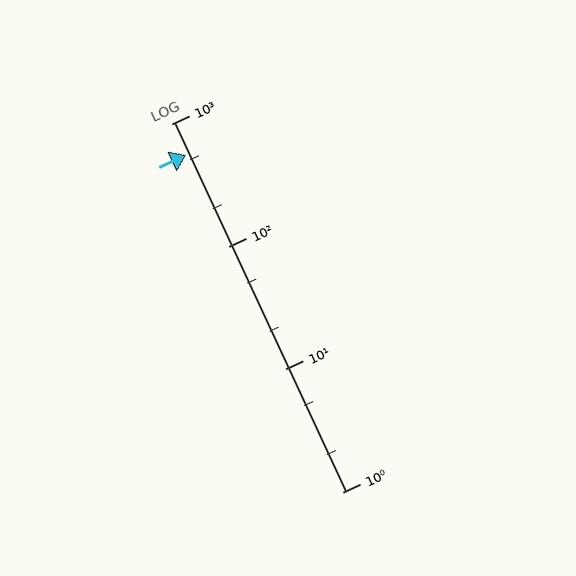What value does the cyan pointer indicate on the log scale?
The pointer indicates approximately 560.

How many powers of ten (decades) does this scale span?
The scale spans 3 decades, from 1 to 1000.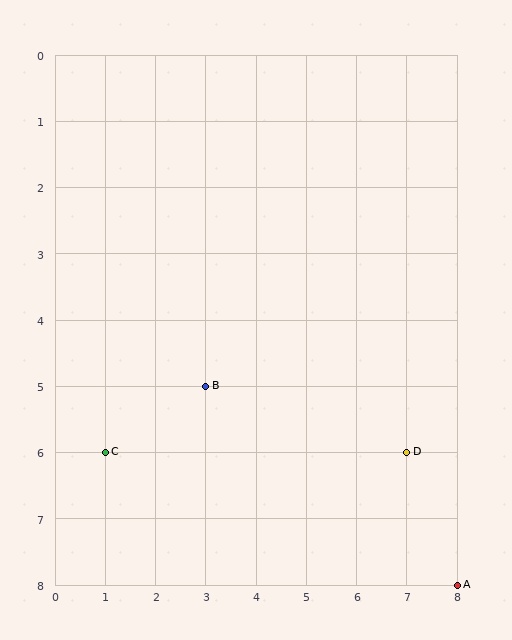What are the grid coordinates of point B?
Point B is at grid coordinates (3, 5).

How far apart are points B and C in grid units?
Points B and C are 2 columns and 1 row apart (about 2.2 grid units diagonally).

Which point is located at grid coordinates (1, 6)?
Point C is at (1, 6).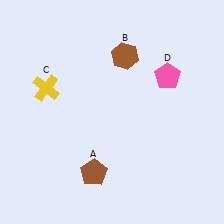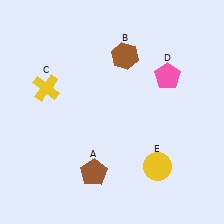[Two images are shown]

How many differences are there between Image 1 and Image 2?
There is 1 difference between the two images.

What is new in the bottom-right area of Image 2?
A yellow circle (E) was added in the bottom-right area of Image 2.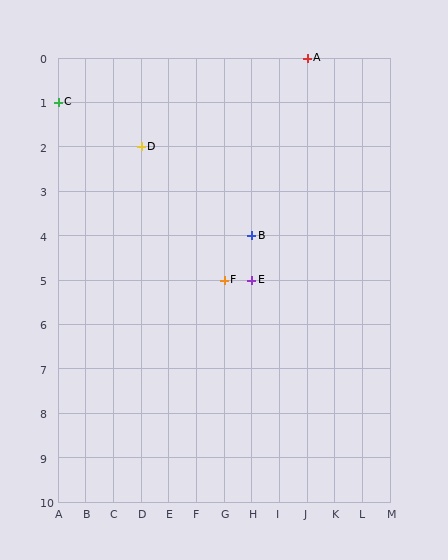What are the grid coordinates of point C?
Point C is at grid coordinates (A, 1).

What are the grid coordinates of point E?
Point E is at grid coordinates (H, 5).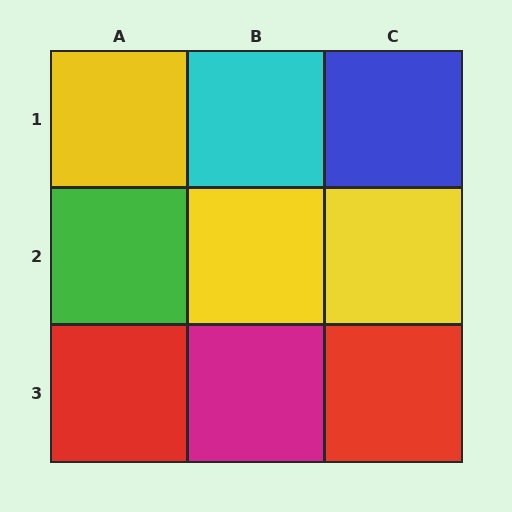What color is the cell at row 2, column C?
Yellow.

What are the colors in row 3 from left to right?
Red, magenta, red.